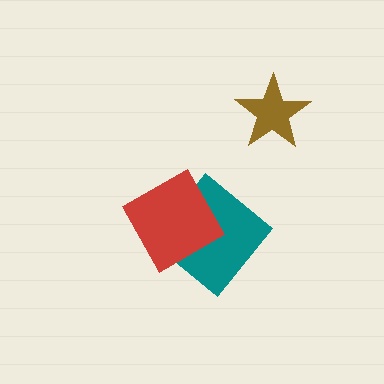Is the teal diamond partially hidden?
Yes, it is partially covered by another shape.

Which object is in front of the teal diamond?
The red square is in front of the teal diamond.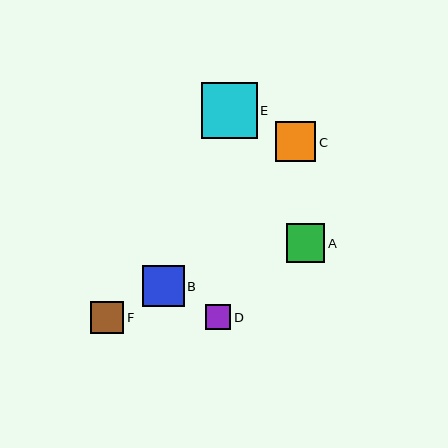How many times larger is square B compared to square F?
Square B is approximately 1.3 times the size of square F.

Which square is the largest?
Square E is the largest with a size of approximately 56 pixels.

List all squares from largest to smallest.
From largest to smallest: E, B, C, A, F, D.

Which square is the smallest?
Square D is the smallest with a size of approximately 26 pixels.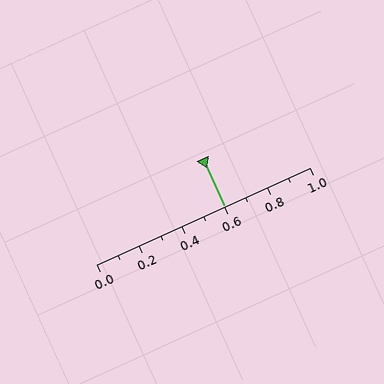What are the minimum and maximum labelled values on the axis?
The axis runs from 0.0 to 1.0.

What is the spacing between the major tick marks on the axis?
The major ticks are spaced 0.2 apart.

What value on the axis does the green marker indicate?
The marker indicates approximately 0.6.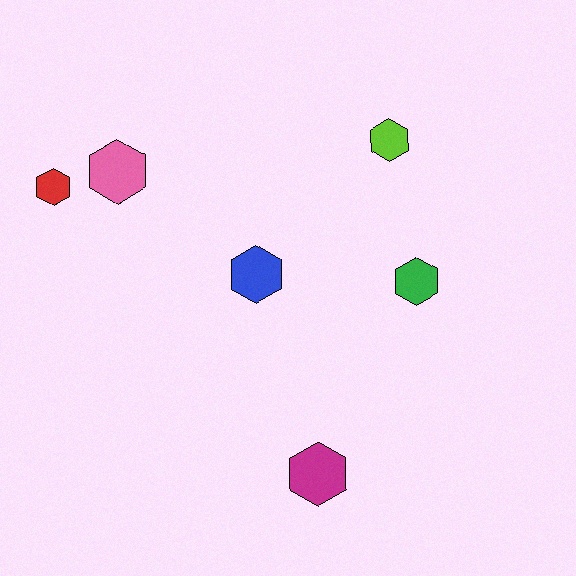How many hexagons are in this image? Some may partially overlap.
There are 6 hexagons.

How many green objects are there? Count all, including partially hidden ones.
There is 1 green object.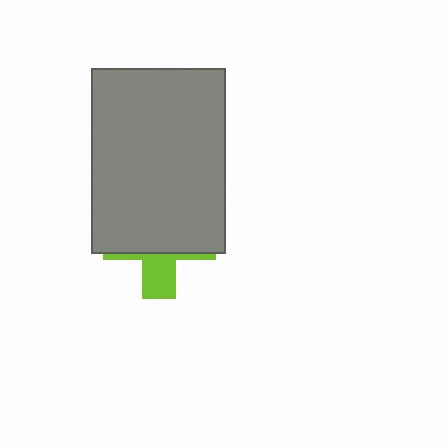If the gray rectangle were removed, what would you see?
You would see the complete lime cross.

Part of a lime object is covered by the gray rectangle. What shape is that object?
It is a cross.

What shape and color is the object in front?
The object in front is a gray rectangle.